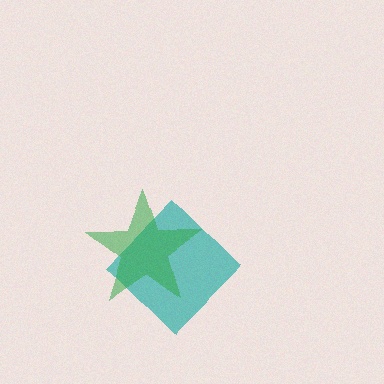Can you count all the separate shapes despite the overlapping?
Yes, there are 2 separate shapes.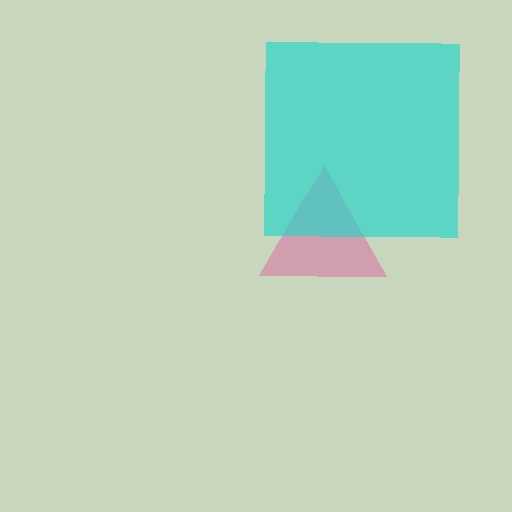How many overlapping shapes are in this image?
There are 2 overlapping shapes in the image.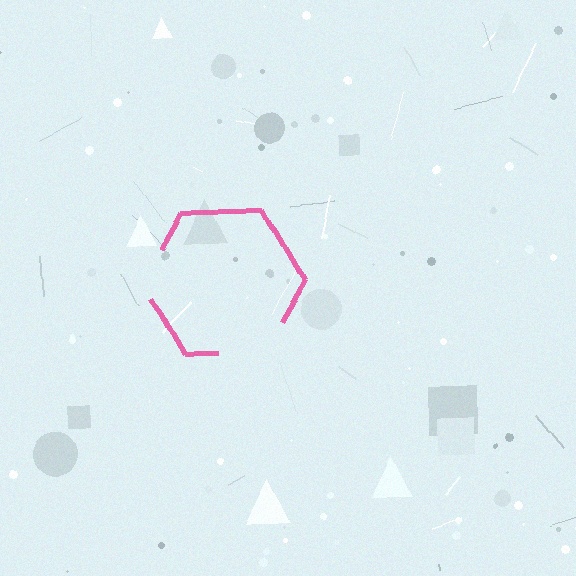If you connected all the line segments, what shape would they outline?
They would outline a hexagon.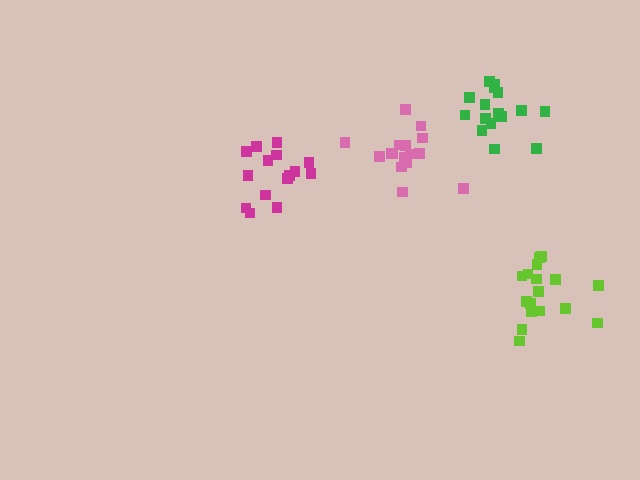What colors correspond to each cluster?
The clusters are colored: pink, green, lime, magenta.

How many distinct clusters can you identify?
There are 4 distinct clusters.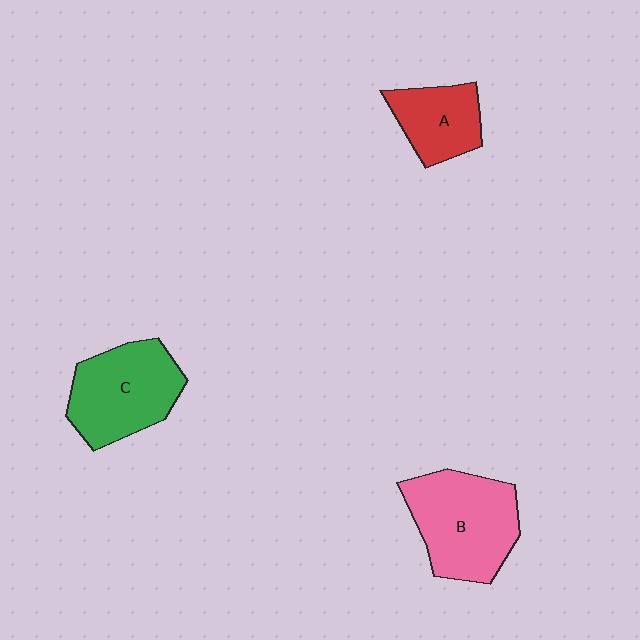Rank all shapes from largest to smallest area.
From largest to smallest: B (pink), C (green), A (red).